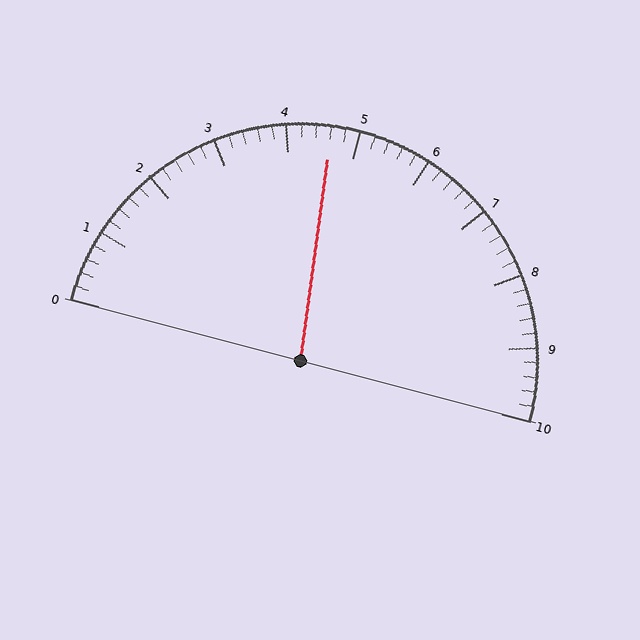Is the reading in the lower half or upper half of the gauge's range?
The reading is in the lower half of the range (0 to 10).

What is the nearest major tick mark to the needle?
The nearest major tick mark is 5.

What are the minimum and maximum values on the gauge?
The gauge ranges from 0 to 10.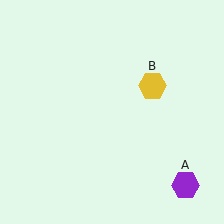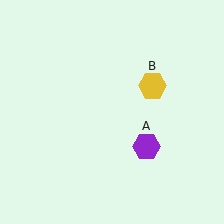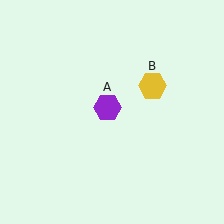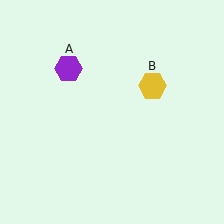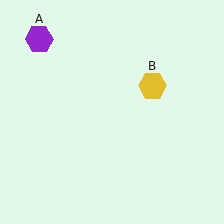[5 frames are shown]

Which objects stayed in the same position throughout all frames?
Yellow hexagon (object B) remained stationary.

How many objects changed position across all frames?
1 object changed position: purple hexagon (object A).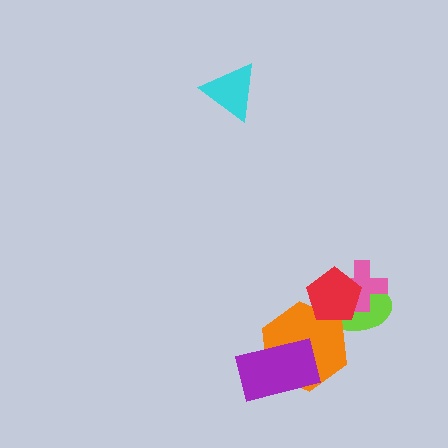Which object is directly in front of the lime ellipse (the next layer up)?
The pink cross is directly in front of the lime ellipse.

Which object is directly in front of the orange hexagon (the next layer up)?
The red pentagon is directly in front of the orange hexagon.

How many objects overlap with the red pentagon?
3 objects overlap with the red pentagon.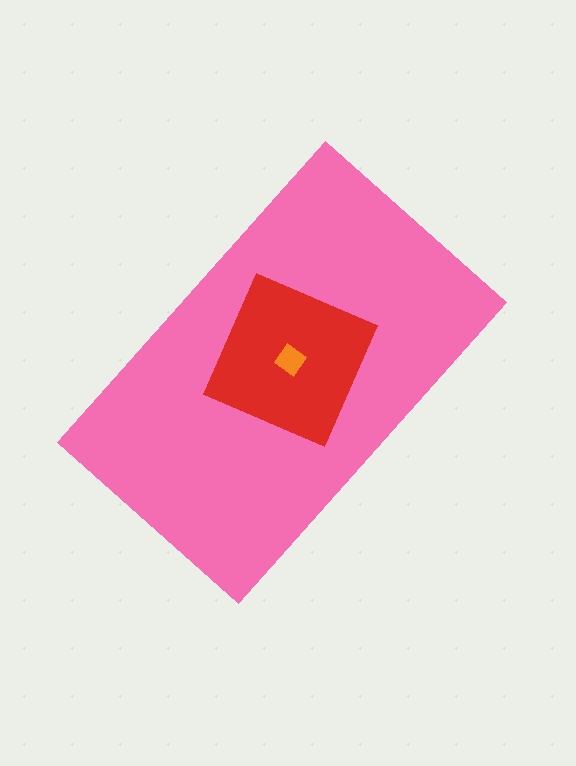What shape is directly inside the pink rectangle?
The red square.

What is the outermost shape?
The pink rectangle.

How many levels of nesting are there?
3.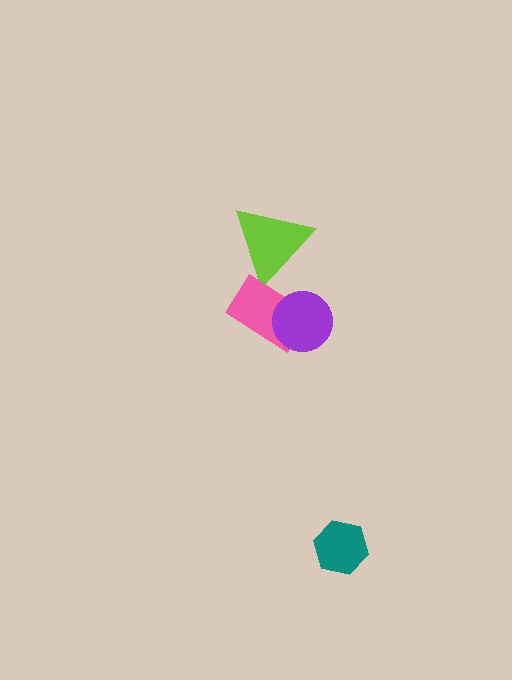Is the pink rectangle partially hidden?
Yes, it is partially covered by another shape.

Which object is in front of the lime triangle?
The pink rectangle is in front of the lime triangle.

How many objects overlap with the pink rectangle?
2 objects overlap with the pink rectangle.